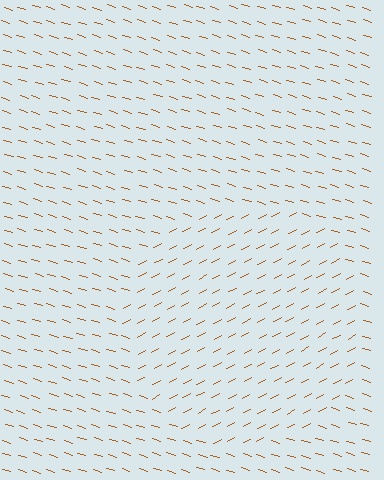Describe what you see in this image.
The image is filled with small brown line segments. A circle region in the image has lines oriented differently from the surrounding lines, creating a visible texture boundary.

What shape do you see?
I see a circle.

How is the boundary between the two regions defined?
The boundary is defined purely by a change in line orientation (approximately 45 degrees difference). All lines are the same color and thickness.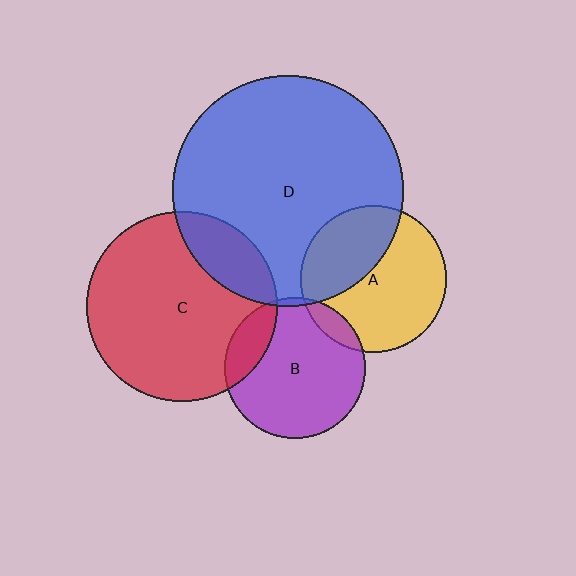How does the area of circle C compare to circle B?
Approximately 1.8 times.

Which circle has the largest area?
Circle D (blue).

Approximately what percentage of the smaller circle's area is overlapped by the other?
Approximately 15%.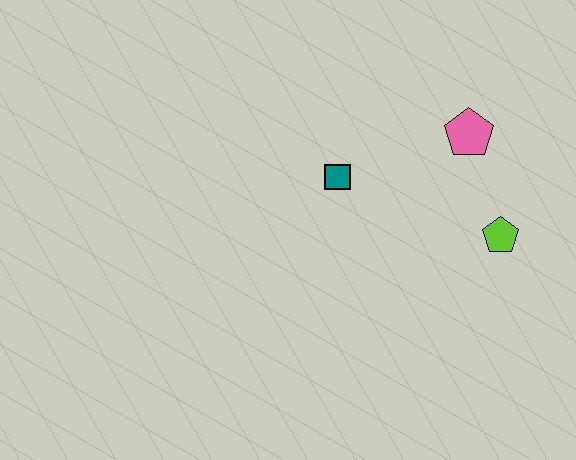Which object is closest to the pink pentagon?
The lime pentagon is closest to the pink pentagon.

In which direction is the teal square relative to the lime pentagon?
The teal square is to the left of the lime pentagon.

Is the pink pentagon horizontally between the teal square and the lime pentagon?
Yes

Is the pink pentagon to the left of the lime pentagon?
Yes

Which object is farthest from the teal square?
The lime pentagon is farthest from the teal square.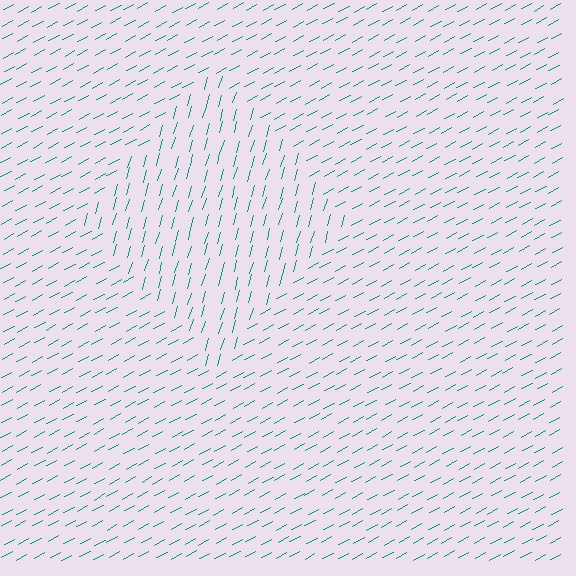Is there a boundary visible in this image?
Yes, there is a texture boundary formed by a change in line orientation.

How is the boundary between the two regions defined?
The boundary is defined purely by a change in line orientation (approximately 45 degrees difference). All lines are the same color and thickness.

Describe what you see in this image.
The image is filled with small teal line segments. A diamond region in the image has lines oriented differently from the surrounding lines, creating a visible texture boundary.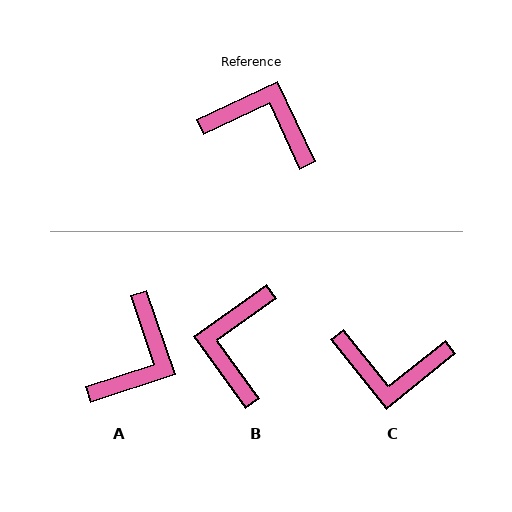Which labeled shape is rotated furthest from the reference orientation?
C, about 167 degrees away.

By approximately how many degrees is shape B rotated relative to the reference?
Approximately 100 degrees counter-clockwise.